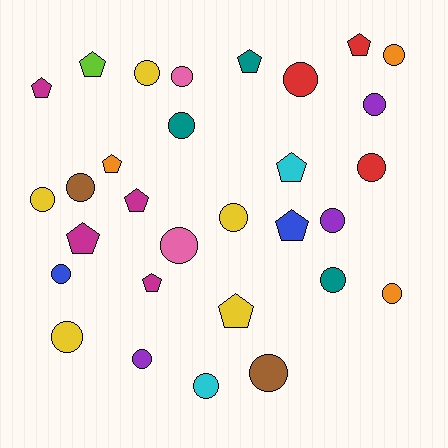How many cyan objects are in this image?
There are 2 cyan objects.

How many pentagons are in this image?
There are 11 pentagons.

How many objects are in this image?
There are 30 objects.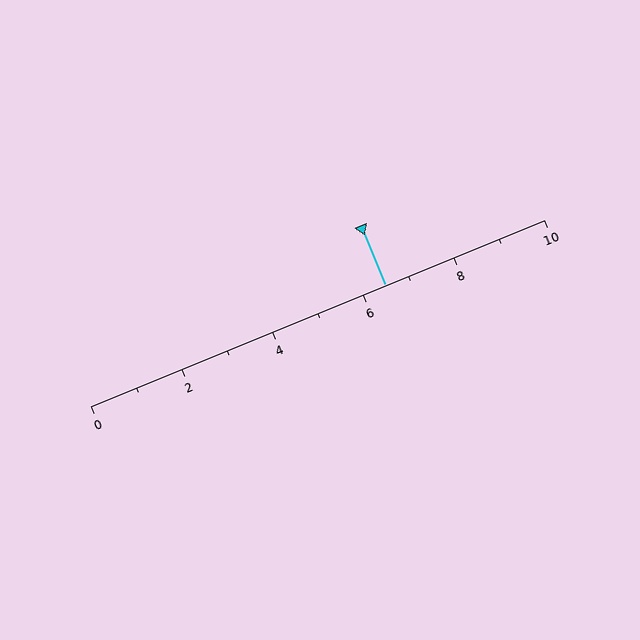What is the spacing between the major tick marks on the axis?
The major ticks are spaced 2 apart.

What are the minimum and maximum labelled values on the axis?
The axis runs from 0 to 10.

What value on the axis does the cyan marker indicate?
The marker indicates approximately 6.5.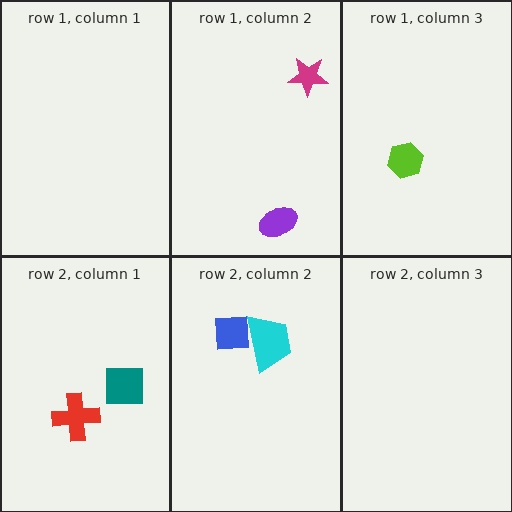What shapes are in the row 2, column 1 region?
The red cross, the teal square.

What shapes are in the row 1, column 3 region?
The lime hexagon.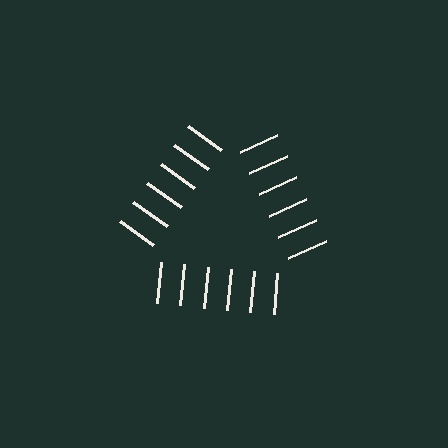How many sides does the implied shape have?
3 sides — the line-ends trace a triangle.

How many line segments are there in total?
18 — 6 along each of the 3 edges.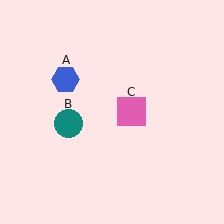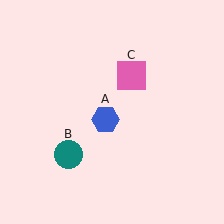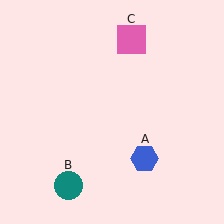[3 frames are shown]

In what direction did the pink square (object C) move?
The pink square (object C) moved up.